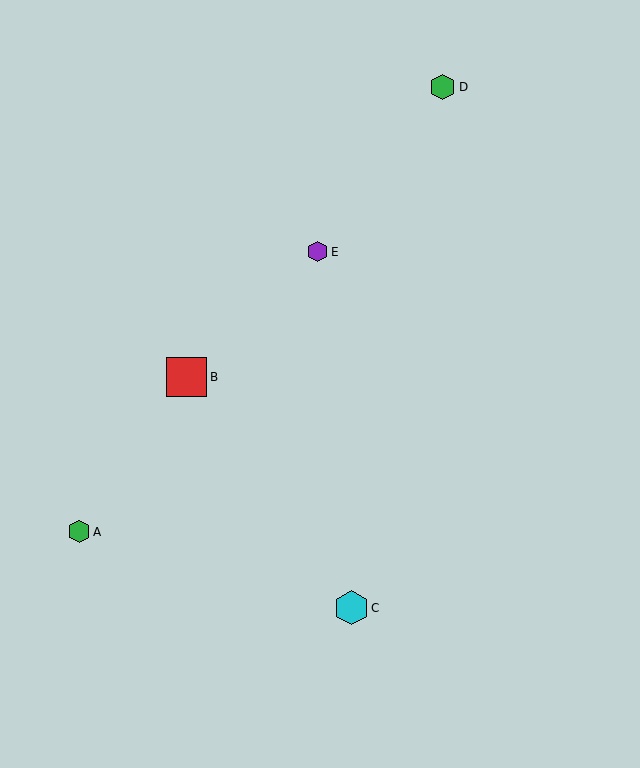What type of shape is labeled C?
Shape C is a cyan hexagon.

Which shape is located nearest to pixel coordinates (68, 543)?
The green hexagon (labeled A) at (79, 532) is nearest to that location.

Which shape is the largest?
The red square (labeled B) is the largest.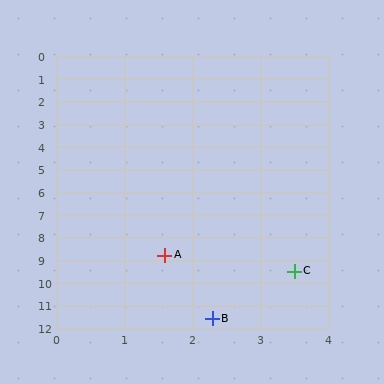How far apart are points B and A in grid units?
Points B and A are about 2.9 grid units apart.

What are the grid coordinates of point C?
Point C is at approximately (3.5, 9.5).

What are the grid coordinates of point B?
Point B is at approximately (2.3, 11.6).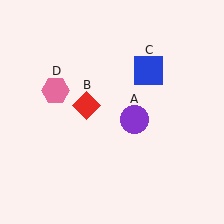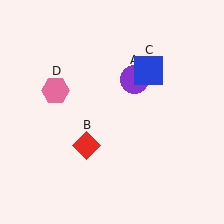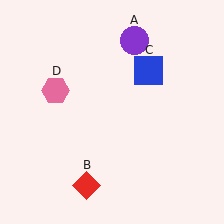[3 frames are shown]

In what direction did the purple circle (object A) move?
The purple circle (object A) moved up.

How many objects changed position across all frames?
2 objects changed position: purple circle (object A), red diamond (object B).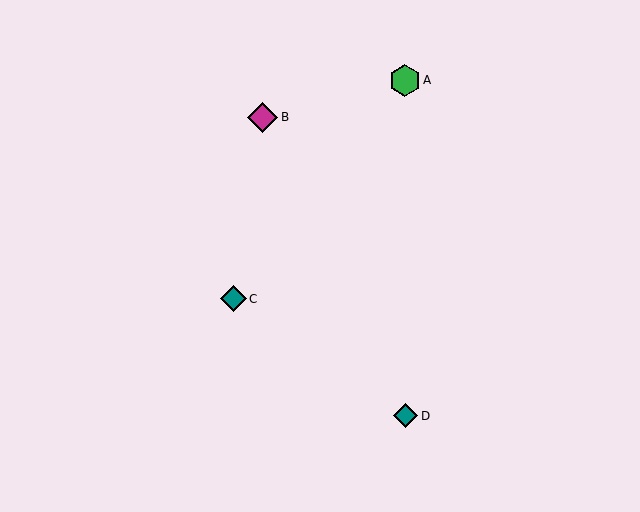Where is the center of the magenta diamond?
The center of the magenta diamond is at (263, 117).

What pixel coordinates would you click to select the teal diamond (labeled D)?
Click at (406, 416) to select the teal diamond D.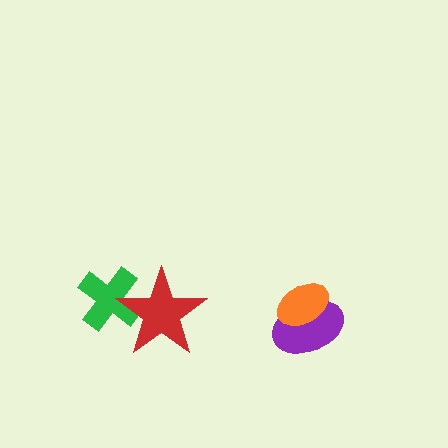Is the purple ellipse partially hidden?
Yes, it is partially covered by another shape.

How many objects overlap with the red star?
1 object overlaps with the red star.